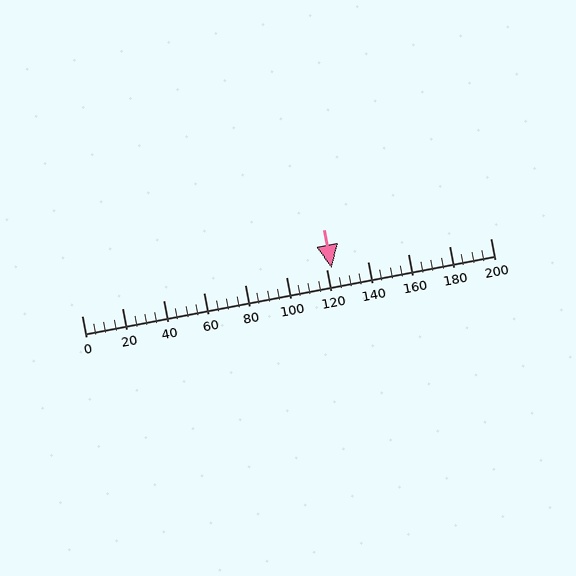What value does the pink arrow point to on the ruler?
The pink arrow points to approximately 122.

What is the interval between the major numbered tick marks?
The major tick marks are spaced 20 units apart.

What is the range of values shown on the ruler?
The ruler shows values from 0 to 200.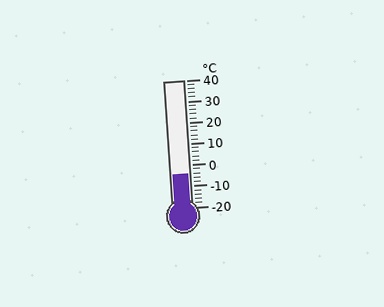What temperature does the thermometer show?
The thermometer shows approximately -4°C.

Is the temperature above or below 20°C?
The temperature is below 20°C.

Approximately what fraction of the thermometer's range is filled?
The thermometer is filled to approximately 25% of its range.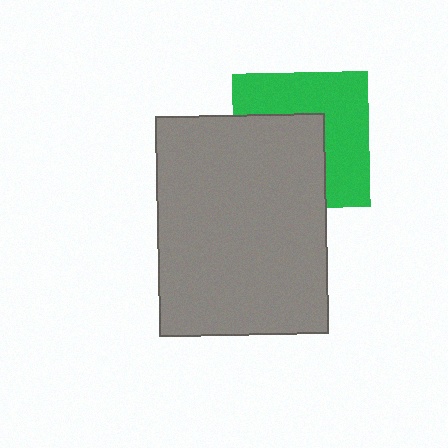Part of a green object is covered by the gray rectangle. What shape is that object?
It is a square.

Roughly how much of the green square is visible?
About half of it is visible (roughly 53%).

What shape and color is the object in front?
The object in front is a gray rectangle.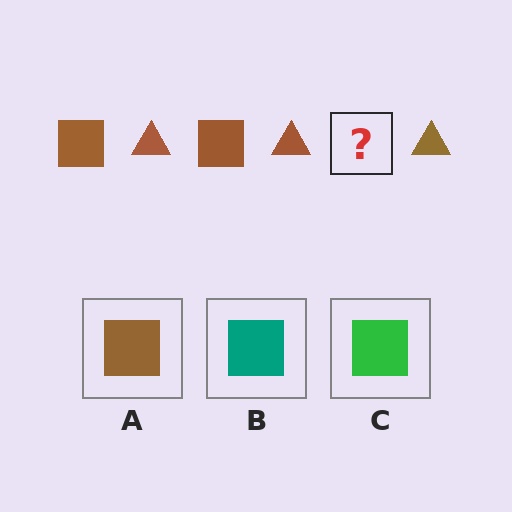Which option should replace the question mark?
Option A.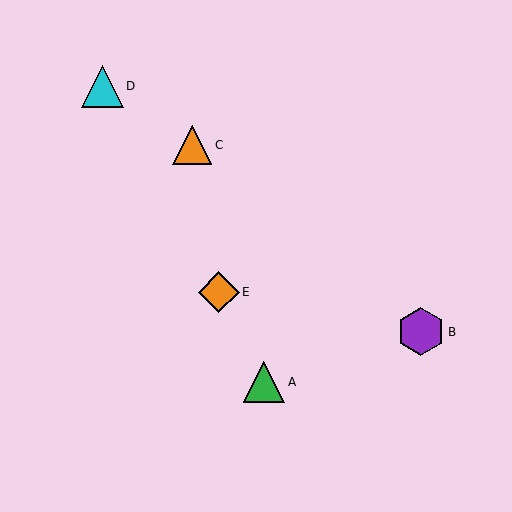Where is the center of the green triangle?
The center of the green triangle is at (264, 382).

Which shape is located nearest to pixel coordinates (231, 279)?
The orange diamond (labeled E) at (219, 292) is nearest to that location.